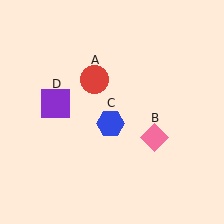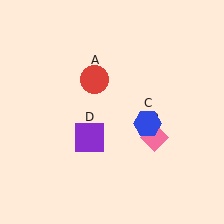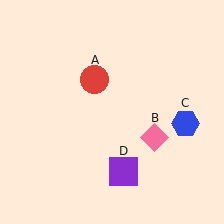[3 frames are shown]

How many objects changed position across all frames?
2 objects changed position: blue hexagon (object C), purple square (object D).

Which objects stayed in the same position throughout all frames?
Red circle (object A) and pink diamond (object B) remained stationary.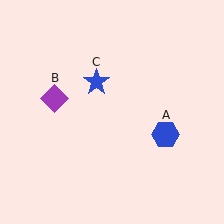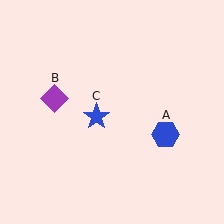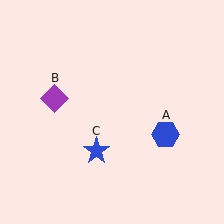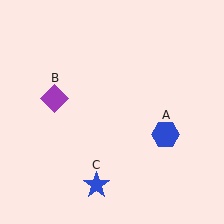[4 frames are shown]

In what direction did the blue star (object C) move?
The blue star (object C) moved down.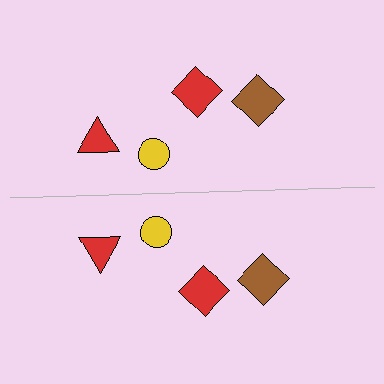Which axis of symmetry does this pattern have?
The pattern has a horizontal axis of symmetry running through the center of the image.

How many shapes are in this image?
There are 8 shapes in this image.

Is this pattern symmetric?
Yes, this pattern has bilateral (reflection) symmetry.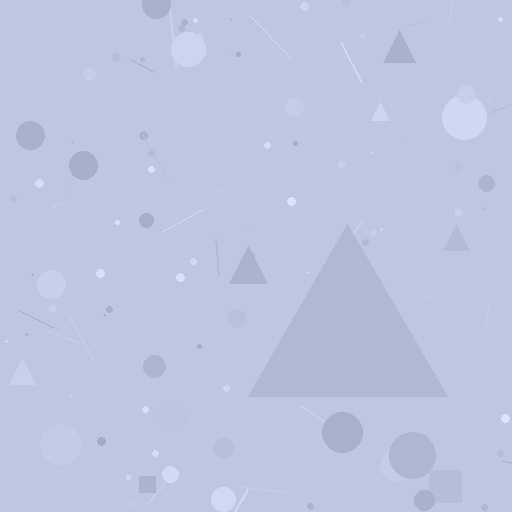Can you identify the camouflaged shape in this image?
The camouflaged shape is a triangle.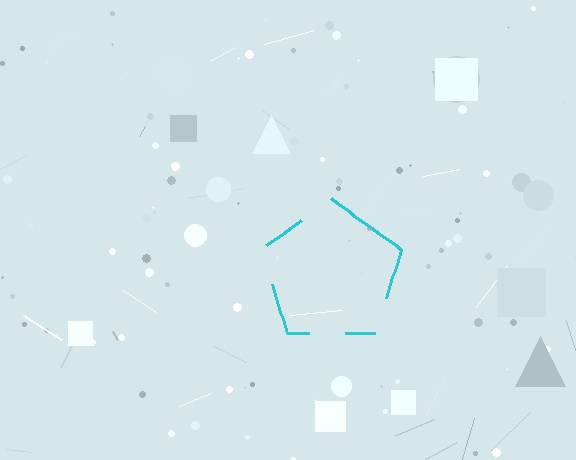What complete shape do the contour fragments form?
The contour fragments form a pentagon.